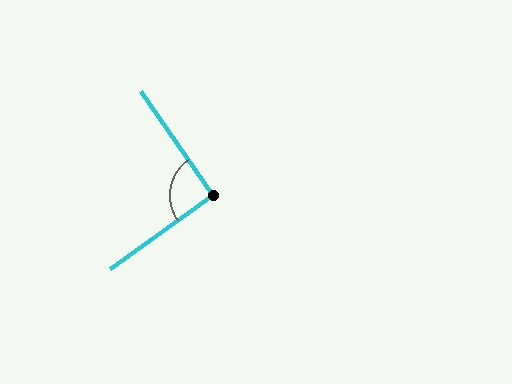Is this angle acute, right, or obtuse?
It is approximately a right angle.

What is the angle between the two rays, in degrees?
Approximately 91 degrees.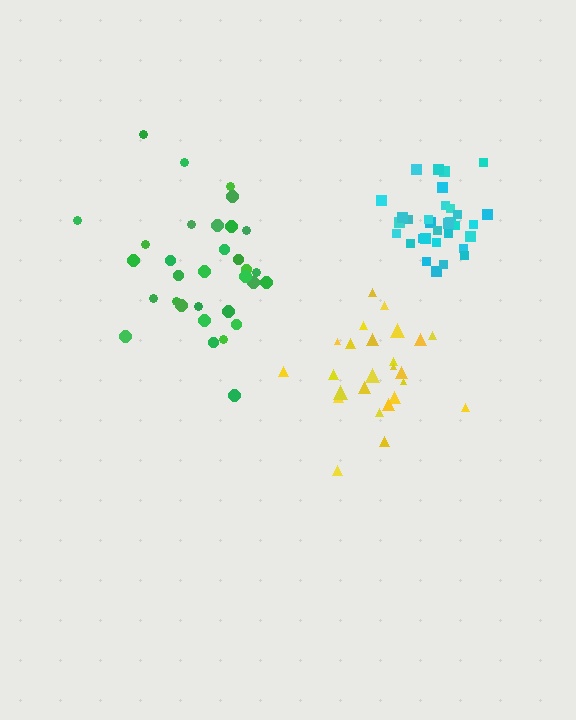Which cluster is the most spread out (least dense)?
Green.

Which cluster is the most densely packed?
Cyan.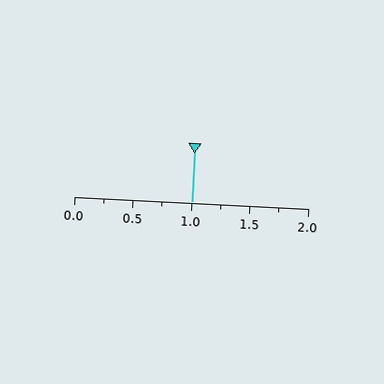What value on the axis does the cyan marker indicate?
The marker indicates approximately 1.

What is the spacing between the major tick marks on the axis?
The major ticks are spaced 0.5 apart.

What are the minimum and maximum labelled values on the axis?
The axis runs from 0.0 to 2.0.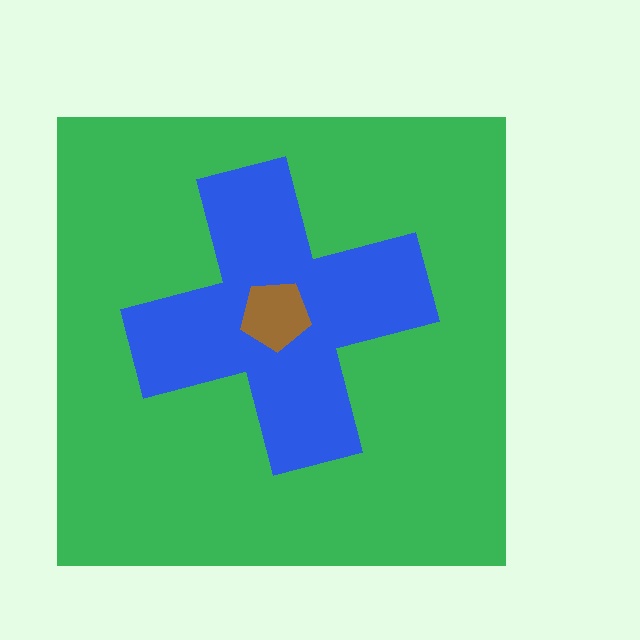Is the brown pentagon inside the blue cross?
Yes.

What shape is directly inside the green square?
The blue cross.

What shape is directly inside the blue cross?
The brown pentagon.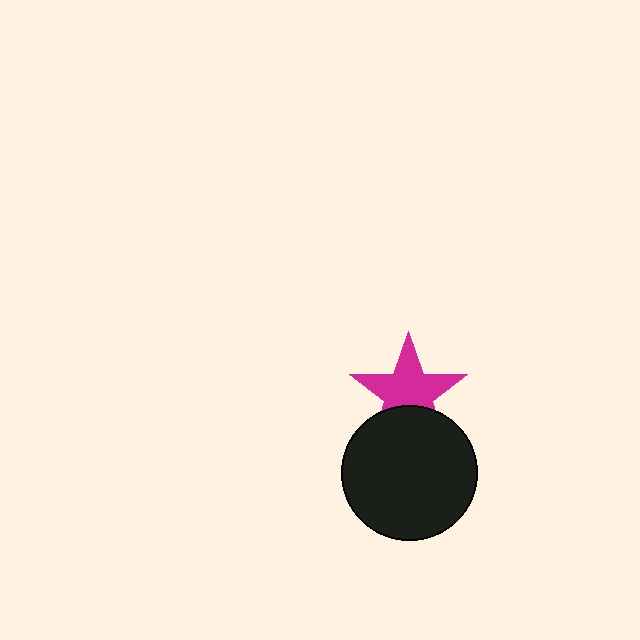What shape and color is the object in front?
The object in front is a black circle.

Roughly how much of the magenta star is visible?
Most of it is visible (roughly 69%).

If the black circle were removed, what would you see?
You would see the complete magenta star.